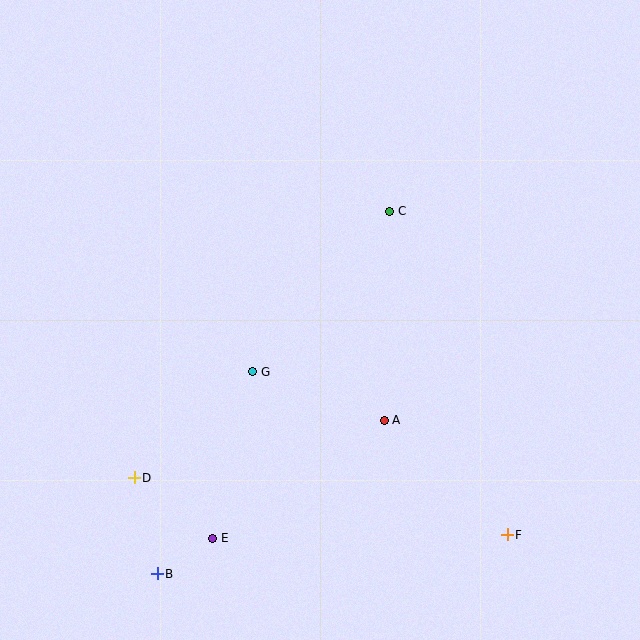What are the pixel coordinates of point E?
Point E is at (213, 538).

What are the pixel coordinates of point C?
Point C is at (390, 211).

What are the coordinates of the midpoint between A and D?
The midpoint between A and D is at (259, 449).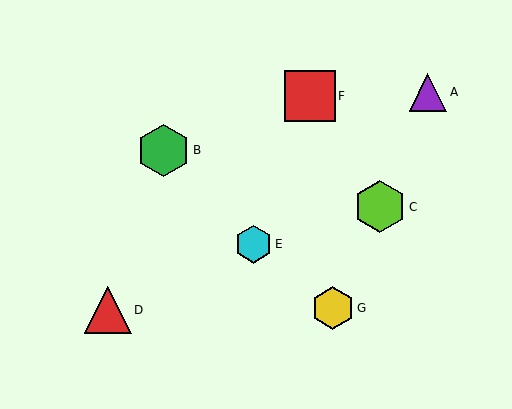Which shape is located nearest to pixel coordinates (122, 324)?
The red triangle (labeled D) at (108, 310) is nearest to that location.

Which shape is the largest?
The green hexagon (labeled B) is the largest.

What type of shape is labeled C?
Shape C is a lime hexagon.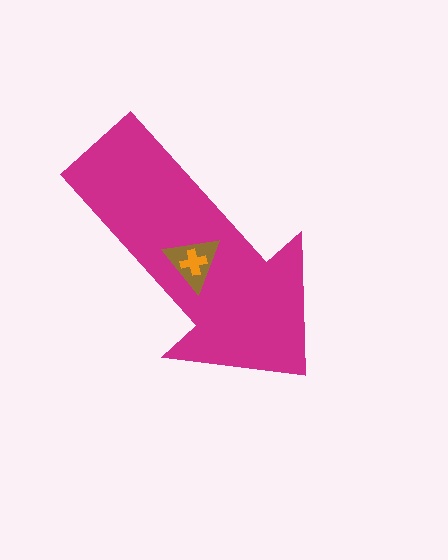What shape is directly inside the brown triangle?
The orange cross.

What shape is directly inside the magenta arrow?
The brown triangle.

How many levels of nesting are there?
3.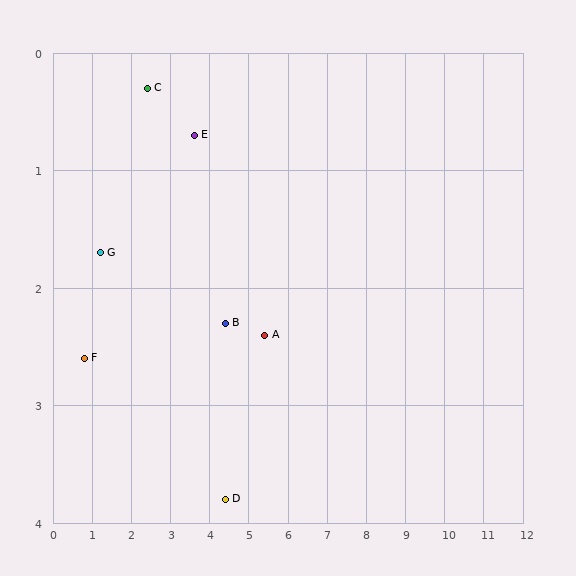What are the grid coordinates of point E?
Point E is at approximately (3.6, 0.7).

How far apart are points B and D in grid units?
Points B and D are about 1.5 grid units apart.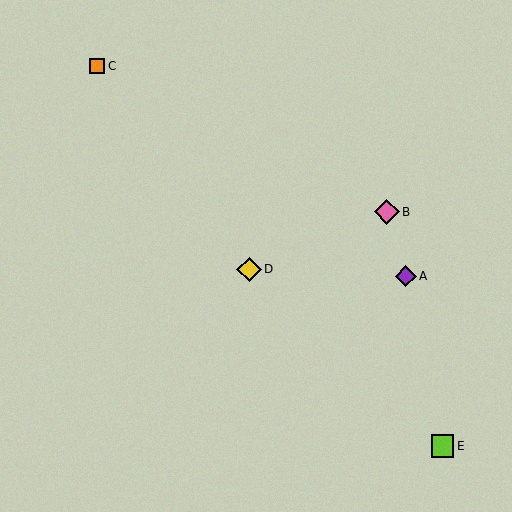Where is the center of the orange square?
The center of the orange square is at (97, 66).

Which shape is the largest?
The pink diamond (labeled B) is the largest.